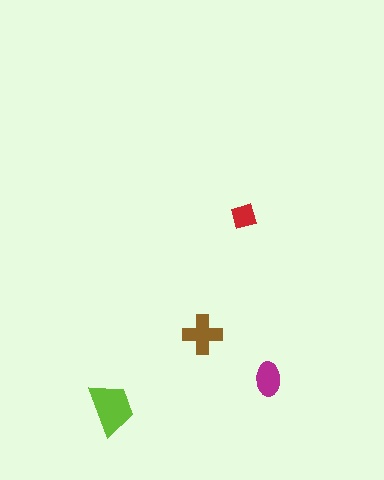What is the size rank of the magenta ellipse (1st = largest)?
3rd.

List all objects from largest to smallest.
The lime trapezoid, the brown cross, the magenta ellipse, the red diamond.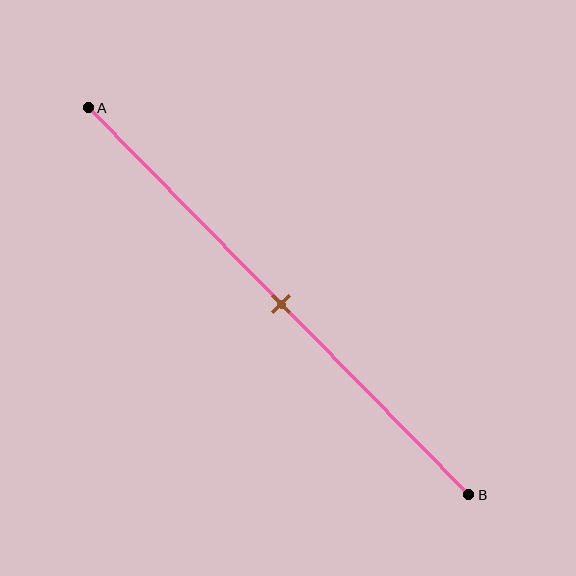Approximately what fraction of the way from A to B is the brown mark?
The brown mark is approximately 50% of the way from A to B.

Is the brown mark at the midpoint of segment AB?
Yes, the mark is approximately at the midpoint.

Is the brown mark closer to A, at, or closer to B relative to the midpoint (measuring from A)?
The brown mark is approximately at the midpoint of segment AB.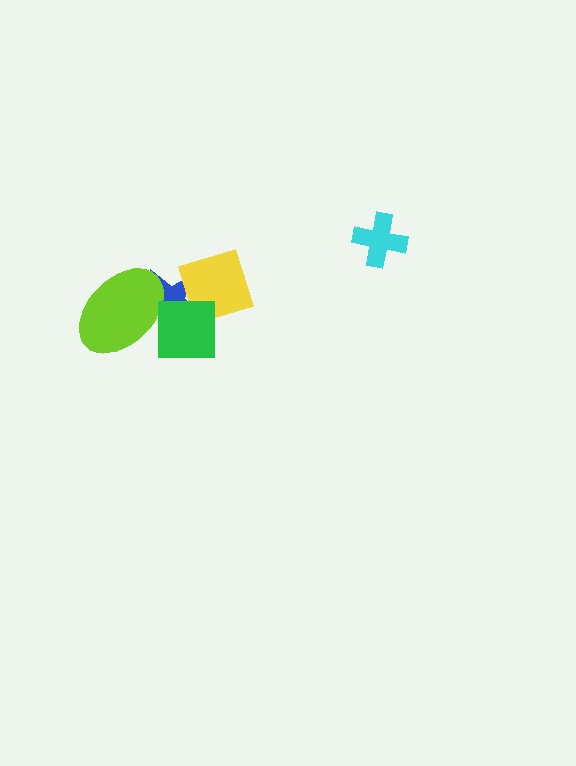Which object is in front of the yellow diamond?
The green square is in front of the yellow diamond.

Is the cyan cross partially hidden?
No, no other shape covers it.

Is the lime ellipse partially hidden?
Yes, it is partially covered by another shape.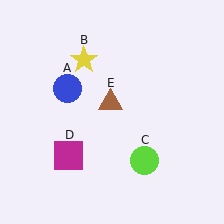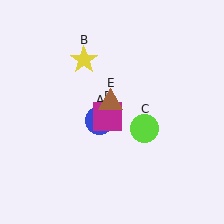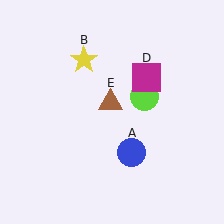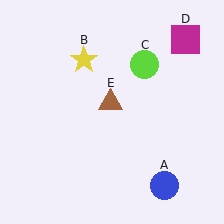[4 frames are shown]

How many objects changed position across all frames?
3 objects changed position: blue circle (object A), lime circle (object C), magenta square (object D).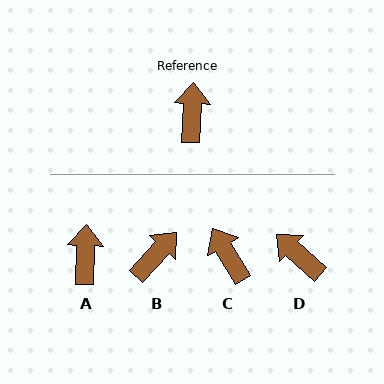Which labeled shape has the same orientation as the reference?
A.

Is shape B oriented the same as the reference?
No, it is off by about 40 degrees.